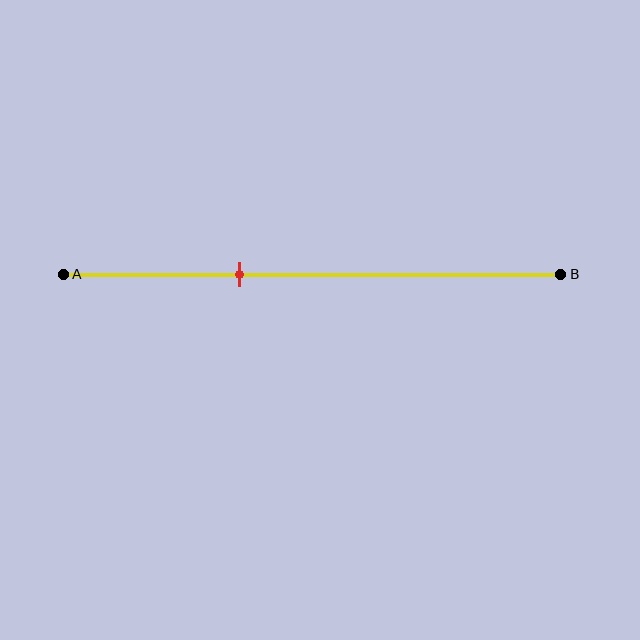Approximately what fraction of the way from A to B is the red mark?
The red mark is approximately 35% of the way from A to B.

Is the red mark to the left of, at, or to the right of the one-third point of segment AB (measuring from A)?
The red mark is approximately at the one-third point of segment AB.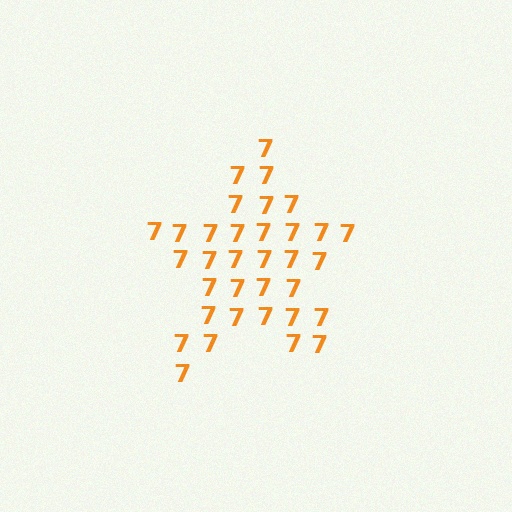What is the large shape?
The large shape is a star.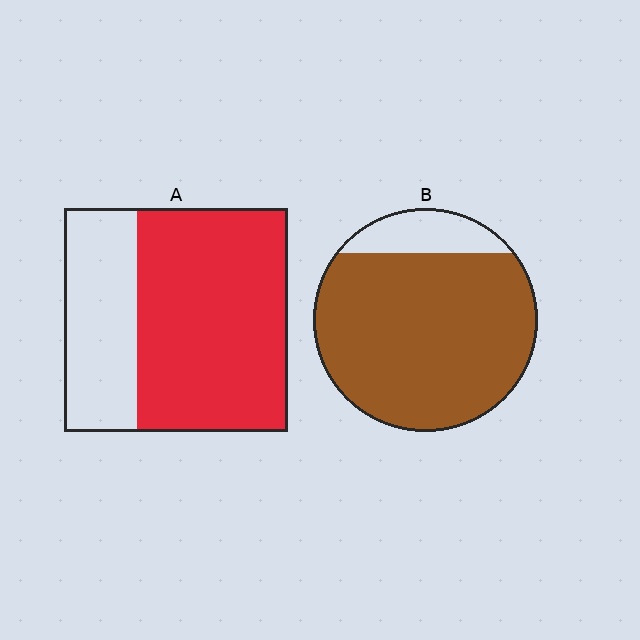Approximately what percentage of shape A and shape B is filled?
A is approximately 65% and B is approximately 85%.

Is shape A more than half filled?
Yes.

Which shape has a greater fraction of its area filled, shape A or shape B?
Shape B.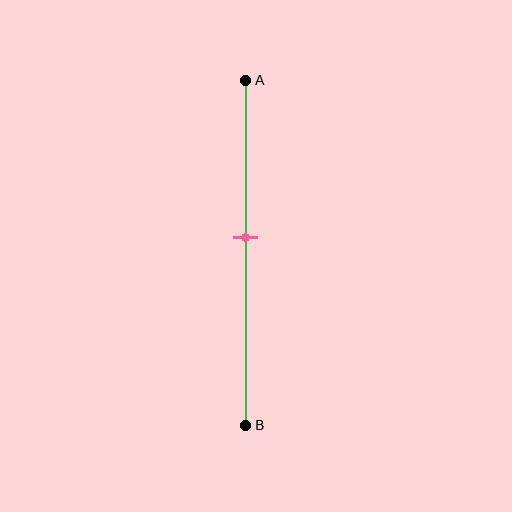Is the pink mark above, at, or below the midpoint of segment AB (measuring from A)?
The pink mark is above the midpoint of segment AB.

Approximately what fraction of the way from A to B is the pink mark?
The pink mark is approximately 45% of the way from A to B.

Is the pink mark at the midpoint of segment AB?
No, the mark is at about 45% from A, not at the 50% midpoint.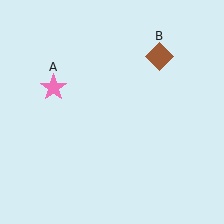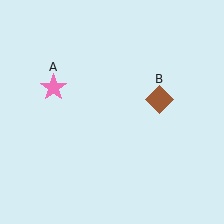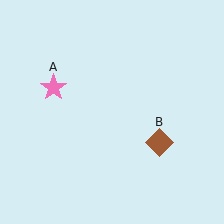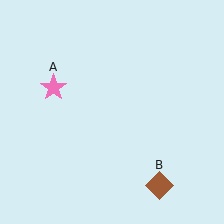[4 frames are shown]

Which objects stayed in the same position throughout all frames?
Pink star (object A) remained stationary.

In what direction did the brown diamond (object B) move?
The brown diamond (object B) moved down.